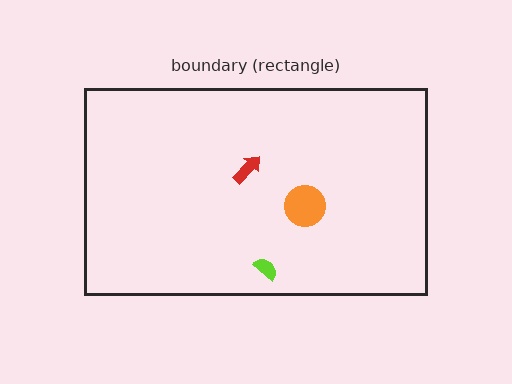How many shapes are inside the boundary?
3 inside, 0 outside.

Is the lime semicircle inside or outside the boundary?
Inside.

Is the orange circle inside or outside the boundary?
Inside.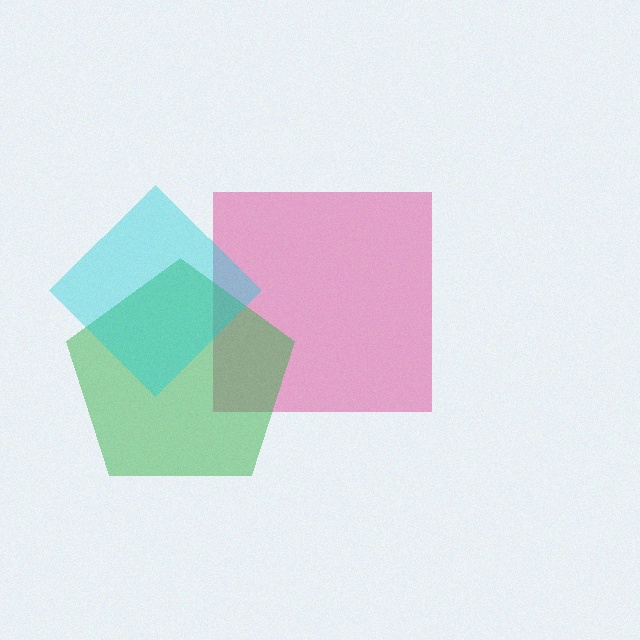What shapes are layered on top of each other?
The layered shapes are: a pink square, a green pentagon, a cyan diamond.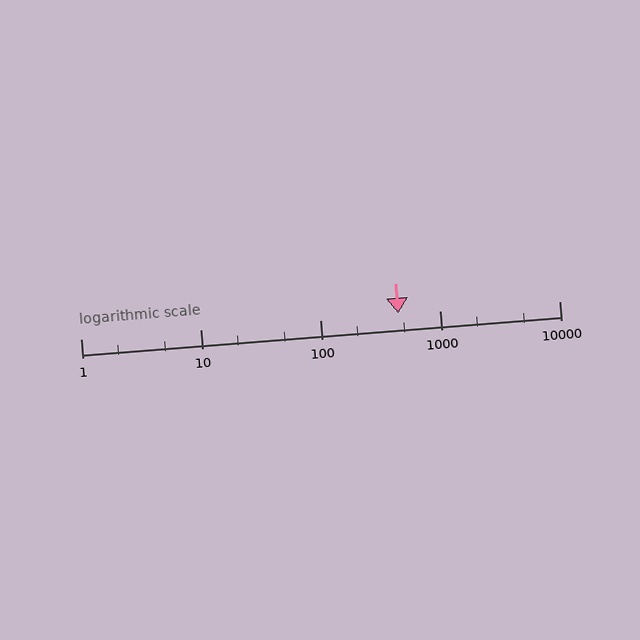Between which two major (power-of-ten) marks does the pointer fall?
The pointer is between 100 and 1000.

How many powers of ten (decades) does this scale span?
The scale spans 4 decades, from 1 to 10000.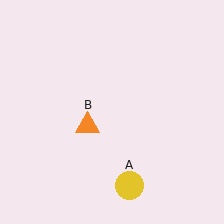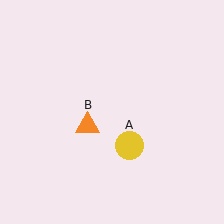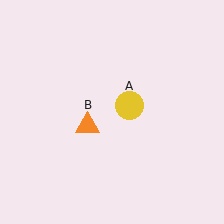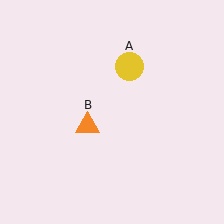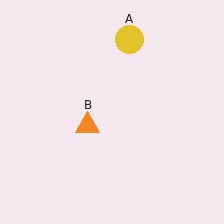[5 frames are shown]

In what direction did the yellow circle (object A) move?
The yellow circle (object A) moved up.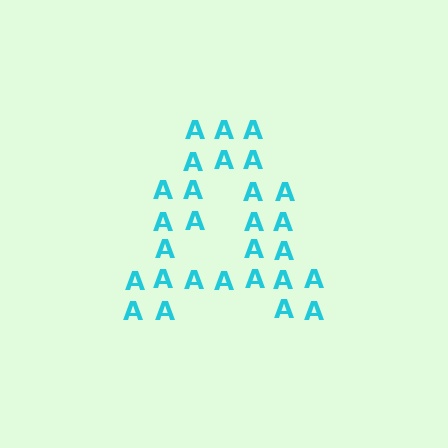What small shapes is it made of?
It is made of small letter A's.